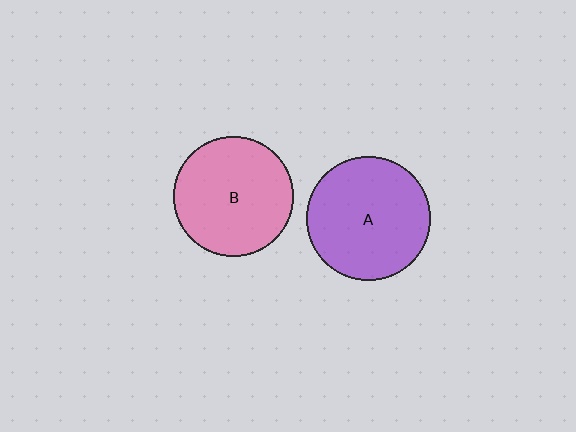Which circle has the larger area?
Circle A (purple).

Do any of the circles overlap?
No, none of the circles overlap.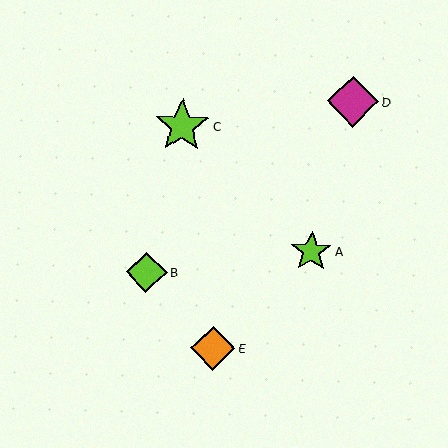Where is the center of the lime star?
The center of the lime star is at (182, 126).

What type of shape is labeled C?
Shape C is a lime star.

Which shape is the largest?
The lime star (labeled C) is the largest.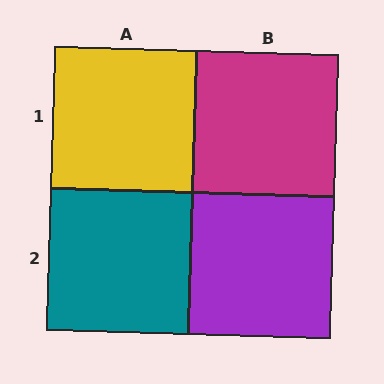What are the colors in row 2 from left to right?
Teal, purple.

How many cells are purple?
1 cell is purple.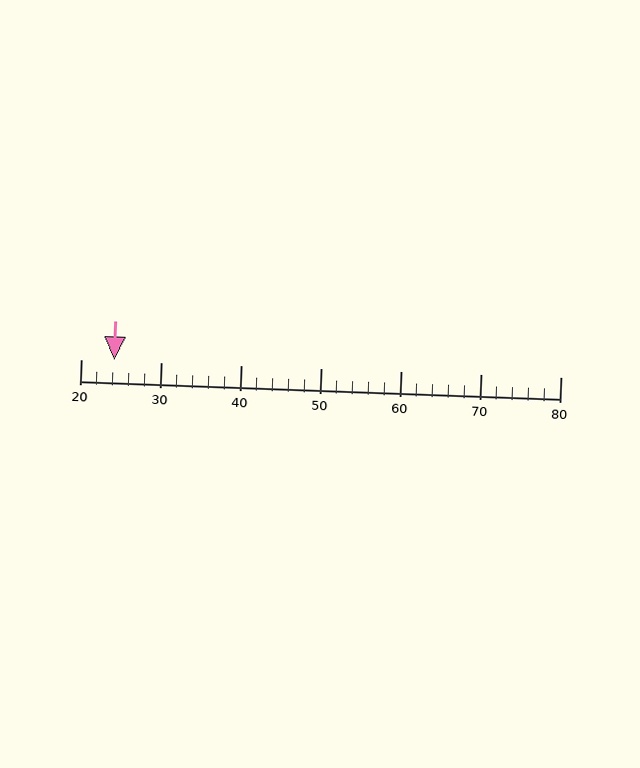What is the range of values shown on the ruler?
The ruler shows values from 20 to 80.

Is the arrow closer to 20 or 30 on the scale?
The arrow is closer to 20.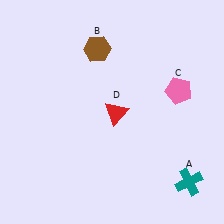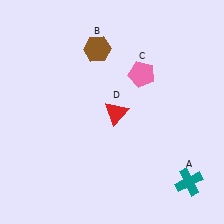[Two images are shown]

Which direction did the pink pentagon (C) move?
The pink pentagon (C) moved left.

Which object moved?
The pink pentagon (C) moved left.